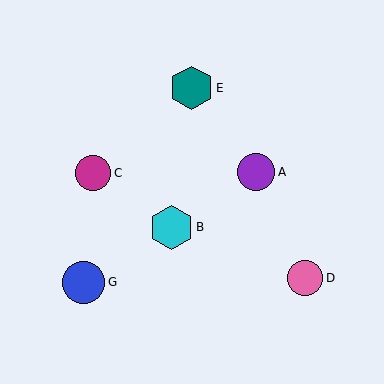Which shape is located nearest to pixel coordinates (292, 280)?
The pink circle (labeled D) at (305, 278) is nearest to that location.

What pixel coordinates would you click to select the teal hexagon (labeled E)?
Click at (192, 88) to select the teal hexagon E.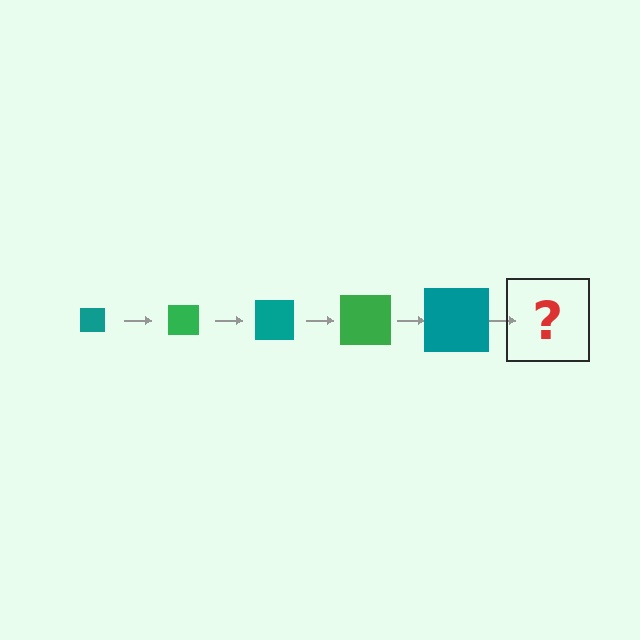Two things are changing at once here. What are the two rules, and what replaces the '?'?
The two rules are that the square grows larger each step and the color cycles through teal and green. The '?' should be a green square, larger than the previous one.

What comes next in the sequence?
The next element should be a green square, larger than the previous one.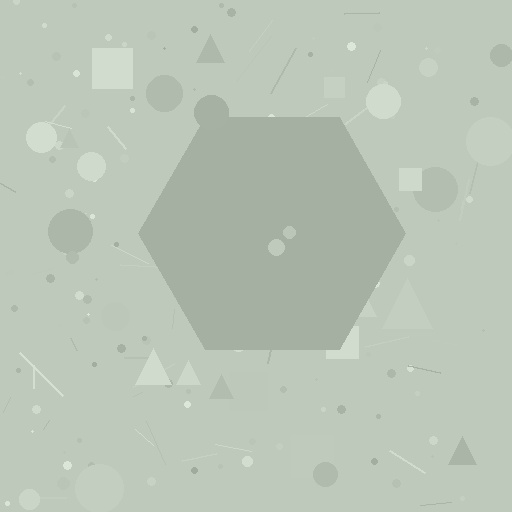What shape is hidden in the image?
A hexagon is hidden in the image.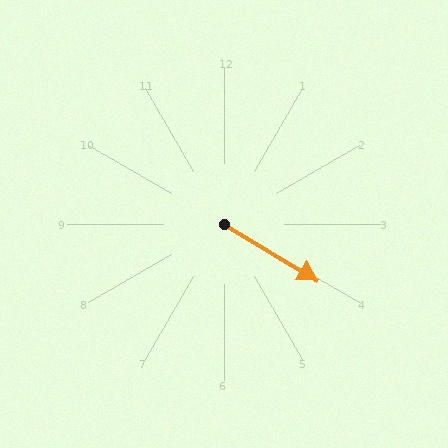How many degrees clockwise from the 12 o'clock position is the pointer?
Approximately 121 degrees.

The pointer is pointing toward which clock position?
Roughly 4 o'clock.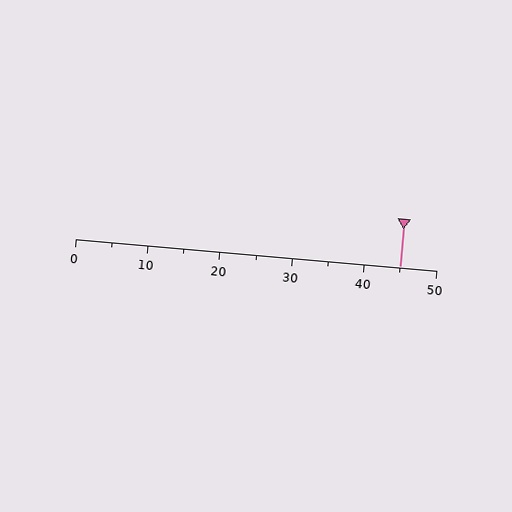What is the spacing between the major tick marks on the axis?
The major ticks are spaced 10 apart.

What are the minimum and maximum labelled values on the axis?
The axis runs from 0 to 50.